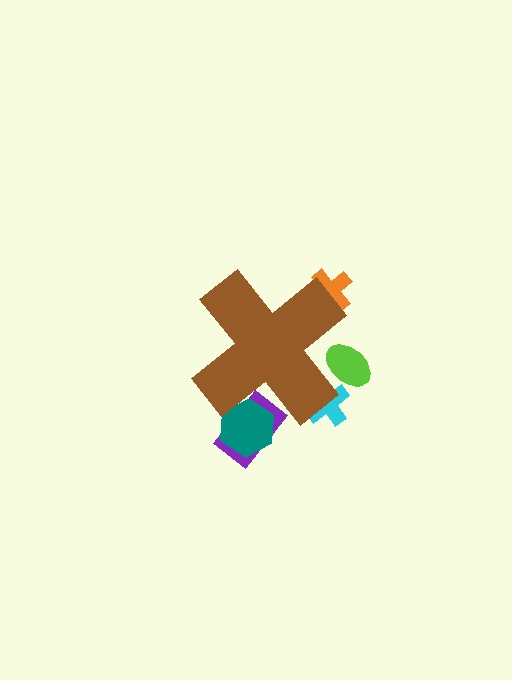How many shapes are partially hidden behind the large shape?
5 shapes are partially hidden.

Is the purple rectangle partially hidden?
Yes, the purple rectangle is partially hidden behind the brown cross.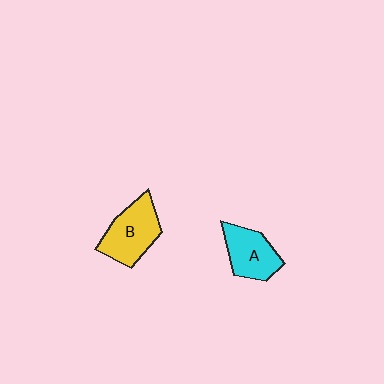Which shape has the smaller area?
Shape A (cyan).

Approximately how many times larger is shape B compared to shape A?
Approximately 1.2 times.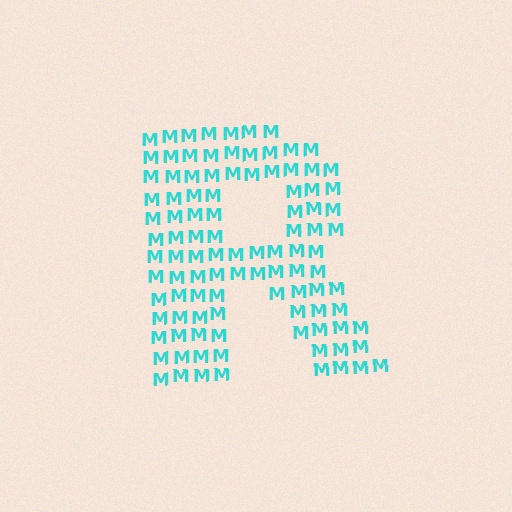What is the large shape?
The large shape is the letter R.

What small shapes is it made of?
It is made of small letter M's.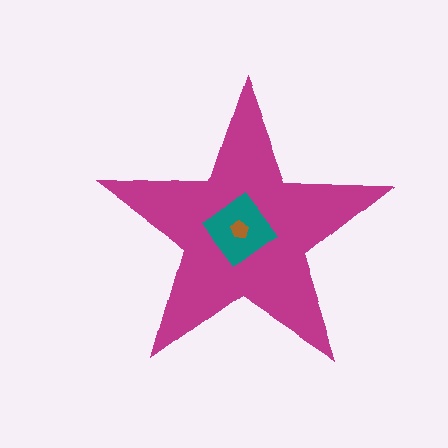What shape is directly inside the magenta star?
The teal diamond.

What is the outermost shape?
The magenta star.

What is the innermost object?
The brown pentagon.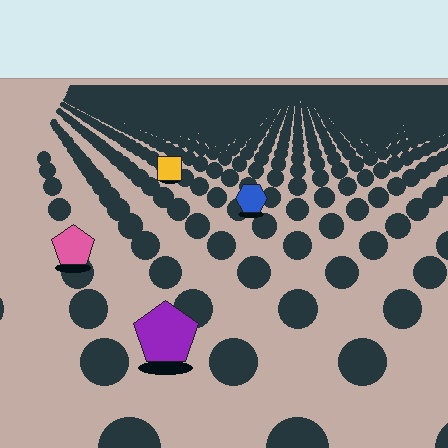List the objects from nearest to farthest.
From nearest to farthest: the purple pentagon, the pink pentagon, the blue hexagon, the yellow square.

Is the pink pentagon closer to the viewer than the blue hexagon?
Yes. The pink pentagon is closer — you can tell from the texture gradient: the ground texture is coarser near it.